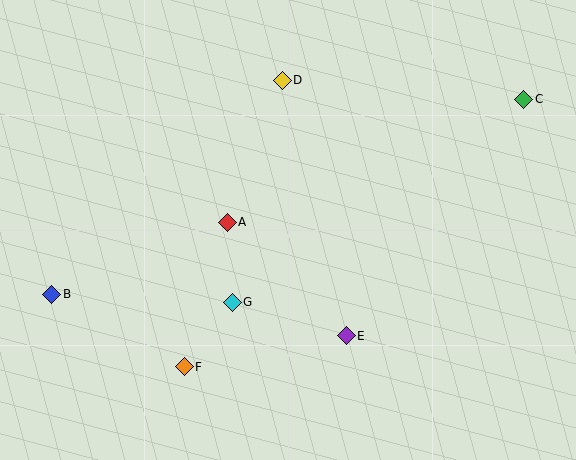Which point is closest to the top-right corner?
Point C is closest to the top-right corner.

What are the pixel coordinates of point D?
Point D is at (282, 80).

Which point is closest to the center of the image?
Point A at (227, 222) is closest to the center.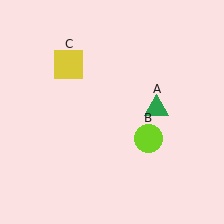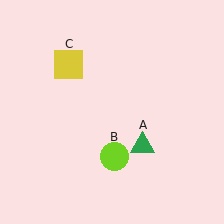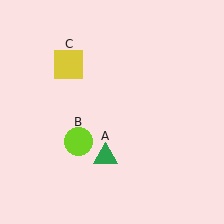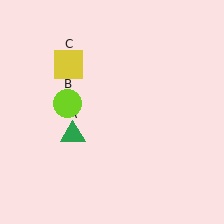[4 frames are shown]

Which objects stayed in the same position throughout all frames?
Yellow square (object C) remained stationary.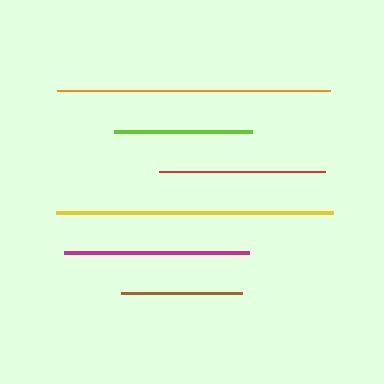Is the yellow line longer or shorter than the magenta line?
The yellow line is longer than the magenta line.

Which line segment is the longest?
The yellow line is the longest at approximately 277 pixels.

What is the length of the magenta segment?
The magenta segment is approximately 185 pixels long.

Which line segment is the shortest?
The brown line is the shortest at approximately 121 pixels.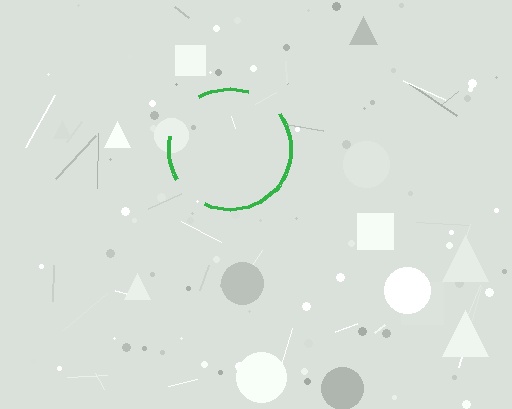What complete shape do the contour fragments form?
The contour fragments form a circle.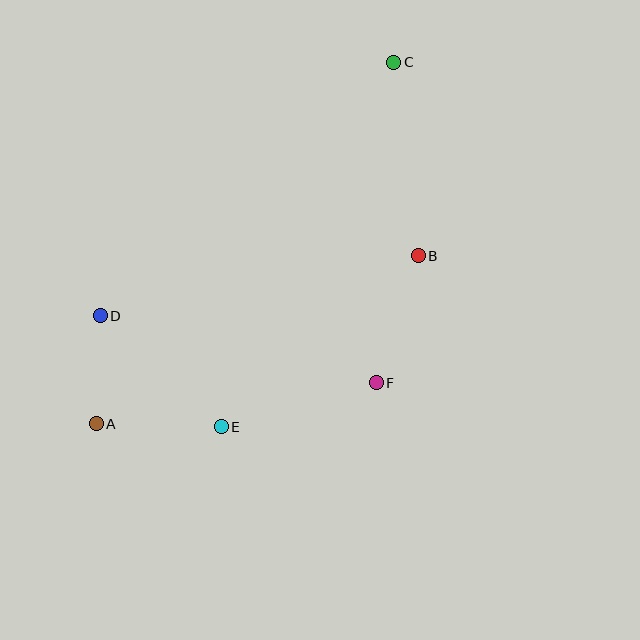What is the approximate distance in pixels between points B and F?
The distance between B and F is approximately 134 pixels.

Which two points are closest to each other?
Points A and D are closest to each other.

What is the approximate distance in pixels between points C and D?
The distance between C and D is approximately 388 pixels.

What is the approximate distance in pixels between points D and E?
The distance between D and E is approximately 164 pixels.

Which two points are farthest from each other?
Points A and C are farthest from each other.